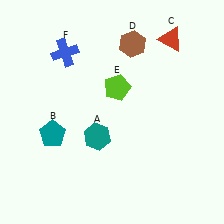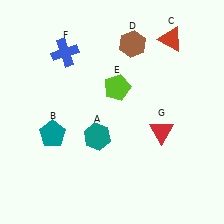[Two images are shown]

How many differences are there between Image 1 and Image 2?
There is 1 difference between the two images.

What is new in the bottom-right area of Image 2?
A red triangle (G) was added in the bottom-right area of Image 2.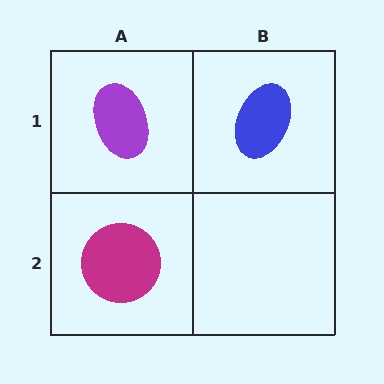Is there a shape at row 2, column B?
No, that cell is empty.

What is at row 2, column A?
A magenta circle.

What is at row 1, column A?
A purple ellipse.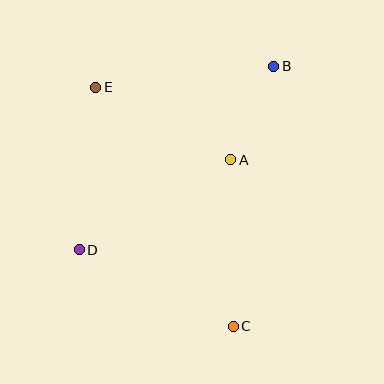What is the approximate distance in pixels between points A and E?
The distance between A and E is approximately 153 pixels.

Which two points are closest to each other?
Points A and B are closest to each other.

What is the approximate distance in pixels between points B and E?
The distance between B and E is approximately 179 pixels.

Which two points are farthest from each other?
Points C and E are farthest from each other.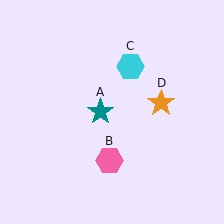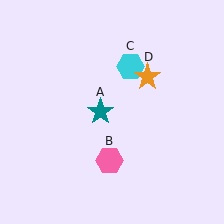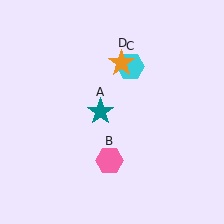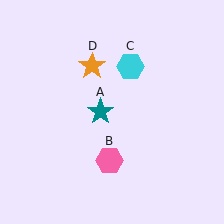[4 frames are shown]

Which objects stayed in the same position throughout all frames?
Teal star (object A) and pink hexagon (object B) and cyan hexagon (object C) remained stationary.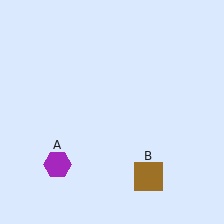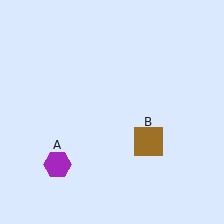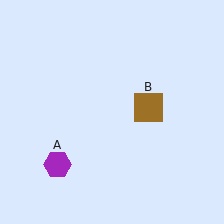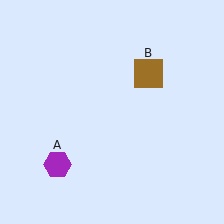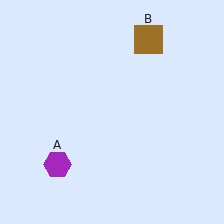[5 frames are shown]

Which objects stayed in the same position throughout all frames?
Purple hexagon (object A) remained stationary.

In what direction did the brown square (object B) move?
The brown square (object B) moved up.